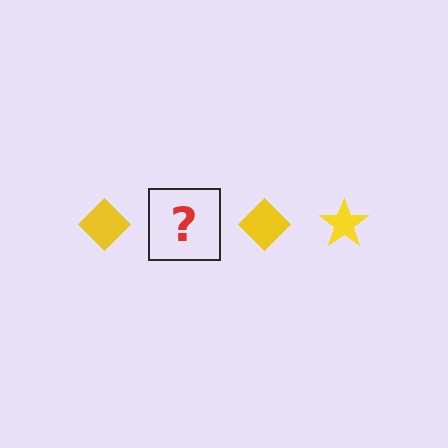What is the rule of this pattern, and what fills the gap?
The rule is that the pattern cycles through diamond, star shapes in yellow. The gap should be filled with a yellow star.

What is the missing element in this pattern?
The missing element is a yellow star.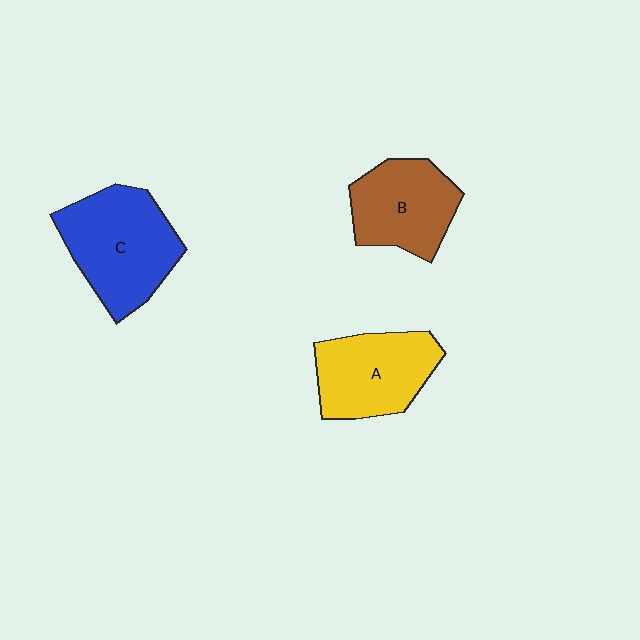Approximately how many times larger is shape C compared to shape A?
Approximately 1.2 times.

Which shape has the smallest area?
Shape B (brown).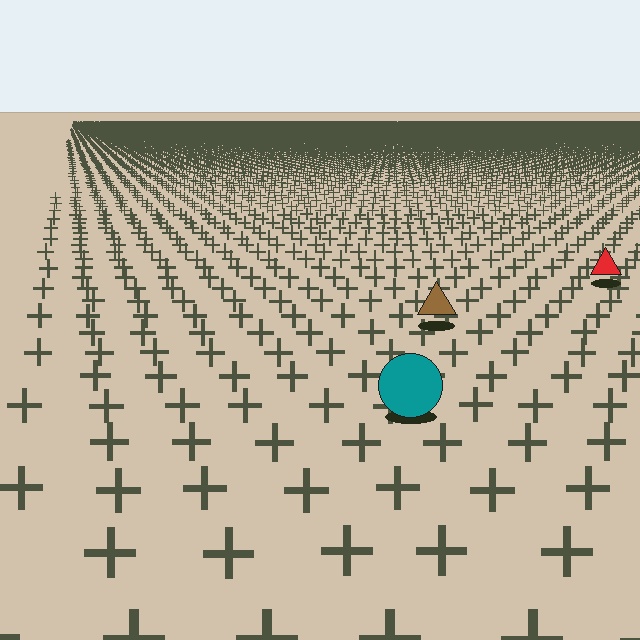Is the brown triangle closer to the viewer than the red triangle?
Yes. The brown triangle is closer — you can tell from the texture gradient: the ground texture is coarser near it.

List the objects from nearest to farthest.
From nearest to farthest: the teal circle, the brown triangle, the red triangle.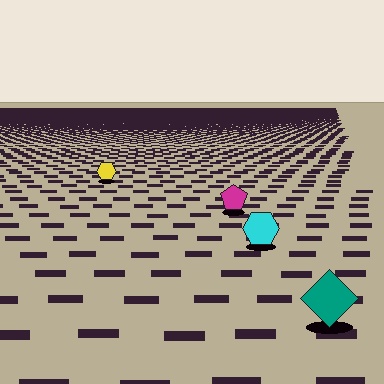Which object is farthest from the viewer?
The yellow hexagon is farthest from the viewer. It appears smaller and the ground texture around it is denser.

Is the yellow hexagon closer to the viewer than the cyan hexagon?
No. The cyan hexagon is closer — you can tell from the texture gradient: the ground texture is coarser near it.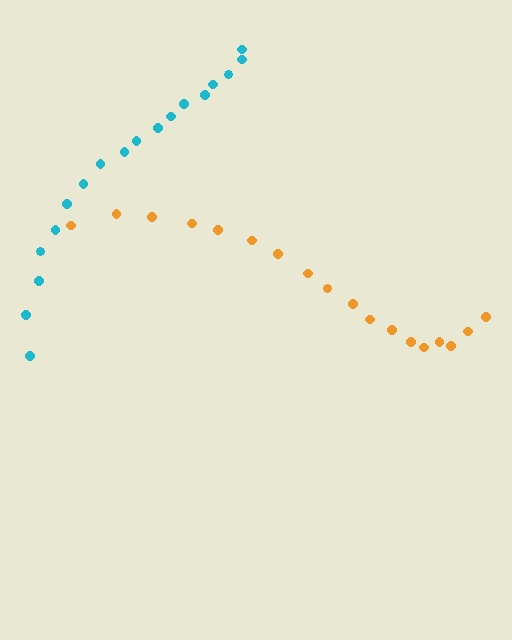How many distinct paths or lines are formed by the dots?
There are 2 distinct paths.